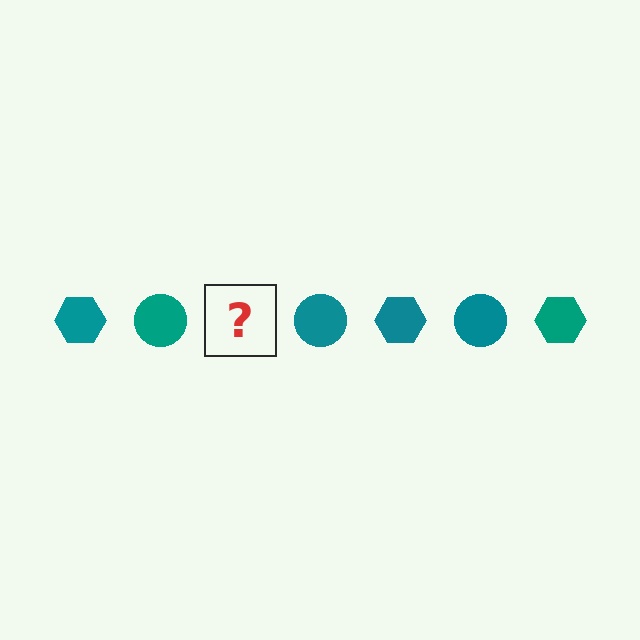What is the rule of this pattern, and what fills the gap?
The rule is that the pattern cycles through hexagon, circle shapes in teal. The gap should be filled with a teal hexagon.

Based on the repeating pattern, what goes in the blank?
The blank should be a teal hexagon.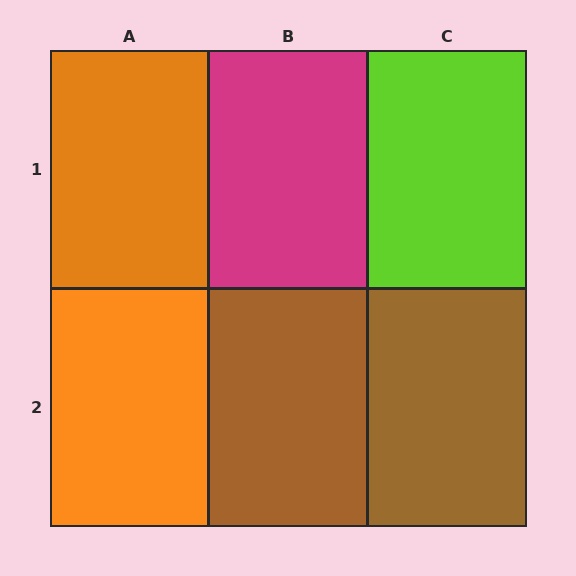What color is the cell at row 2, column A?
Orange.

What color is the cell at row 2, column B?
Brown.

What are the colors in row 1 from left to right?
Orange, magenta, lime.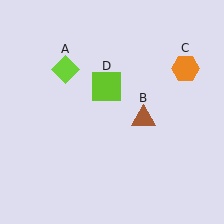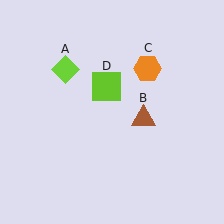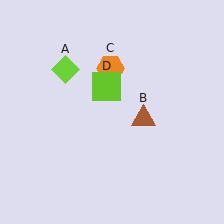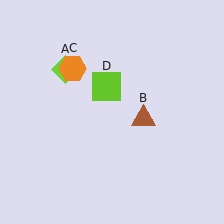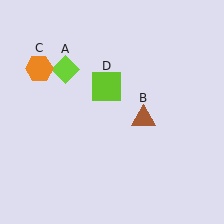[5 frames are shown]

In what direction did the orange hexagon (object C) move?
The orange hexagon (object C) moved left.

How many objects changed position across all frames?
1 object changed position: orange hexagon (object C).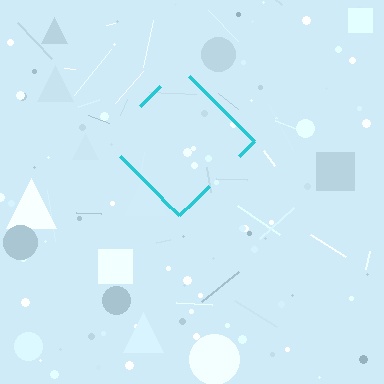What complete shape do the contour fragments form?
The contour fragments form a diamond.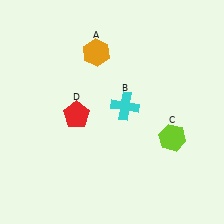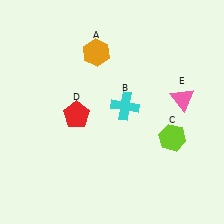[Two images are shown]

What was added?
A pink triangle (E) was added in Image 2.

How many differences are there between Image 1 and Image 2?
There is 1 difference between the two images.